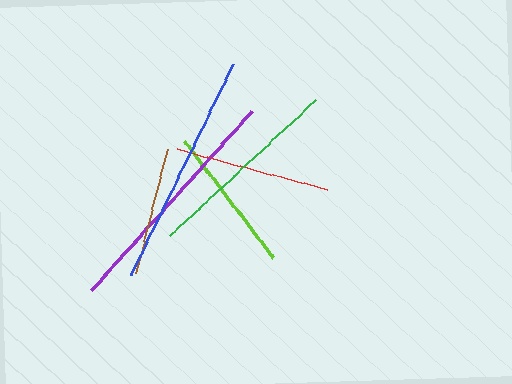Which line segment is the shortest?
The brown line is the shortest at approximately 129 pixels.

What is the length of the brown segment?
The brown segment is approximately 129 pixels long.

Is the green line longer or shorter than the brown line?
The green line is longer than the brown line.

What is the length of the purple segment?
The purple segment is approximately 241 pixels long.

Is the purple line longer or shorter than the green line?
The purple line is longer than the green line.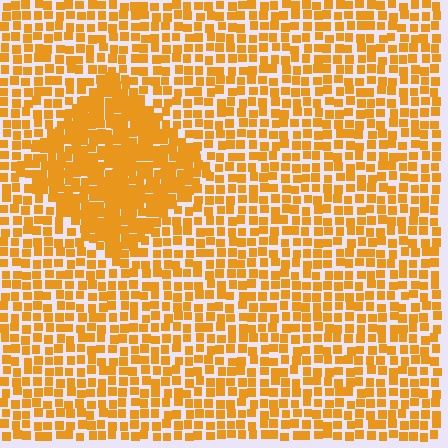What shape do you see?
I see a diamond.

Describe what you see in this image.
The image contains small orange elements arranged at two different densities. A diamond-shaped region is visible where the elements are more densely packed than the surrounding area.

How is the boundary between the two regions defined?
The boundary is defined by a change in element density (approximately 1.8x ratio). All elements are the same color, size, and shape.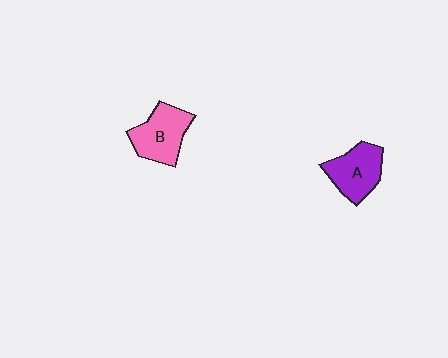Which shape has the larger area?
Shape B (pink).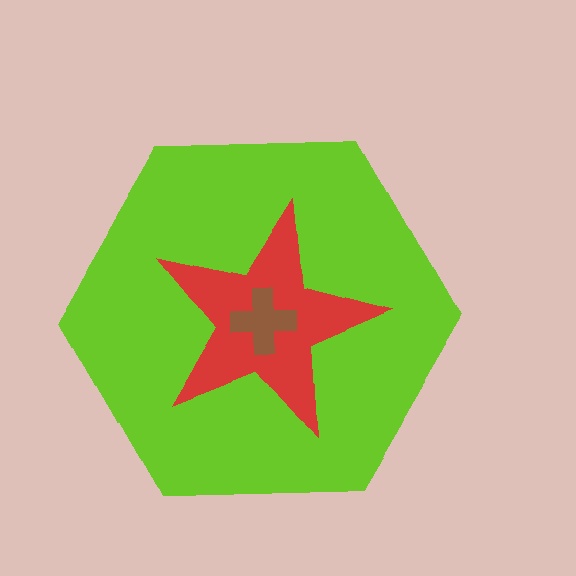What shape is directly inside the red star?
The brown cross.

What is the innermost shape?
The brown cross.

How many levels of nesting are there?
3.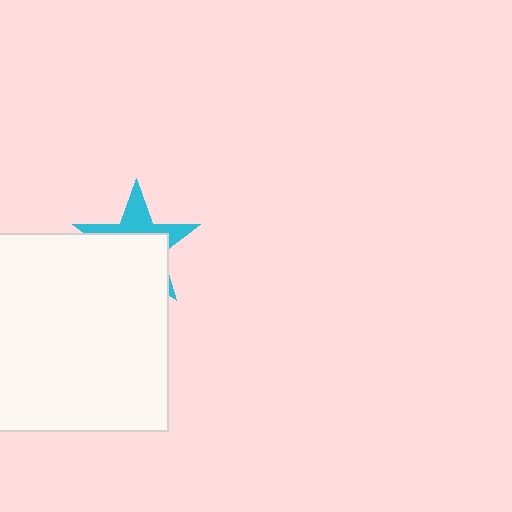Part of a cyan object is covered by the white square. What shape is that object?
It is a star.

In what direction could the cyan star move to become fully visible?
The cyan star could move up. That would shift it out from behind the white square entirely.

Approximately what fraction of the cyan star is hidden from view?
Roughly 61% of the cyan star is hidden behind the white square.